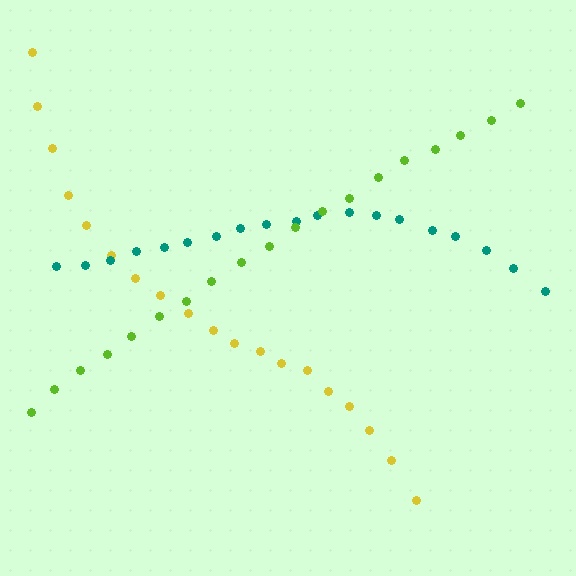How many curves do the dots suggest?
There are 3 distinct paths.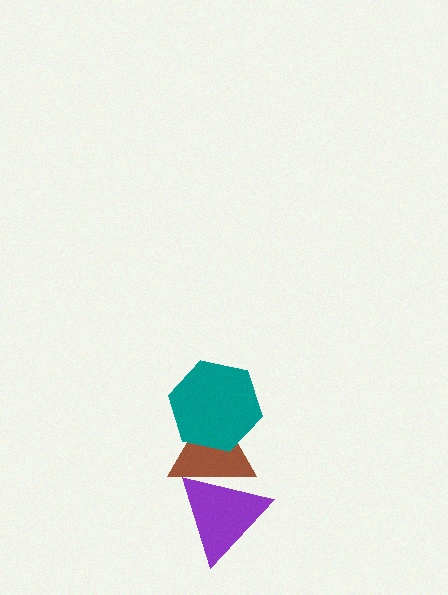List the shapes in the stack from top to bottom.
From top to bottom: the teal hexagon, the brown triangle, the purple triangle.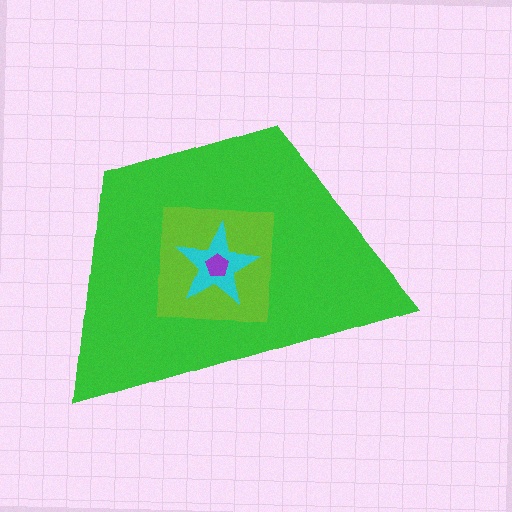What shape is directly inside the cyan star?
The purple pentagon.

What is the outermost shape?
The green trapezoid.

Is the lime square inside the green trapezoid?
Yes.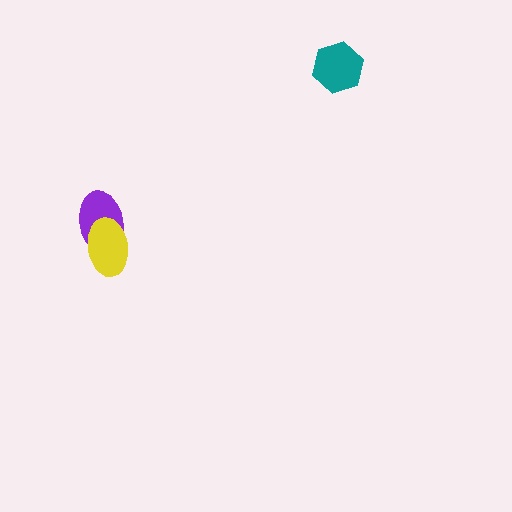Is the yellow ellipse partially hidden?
No, no other shape covers it.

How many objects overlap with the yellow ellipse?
1 object overlaps with the yellow ellipse.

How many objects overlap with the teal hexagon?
0 objects overlap with the teal hexagon.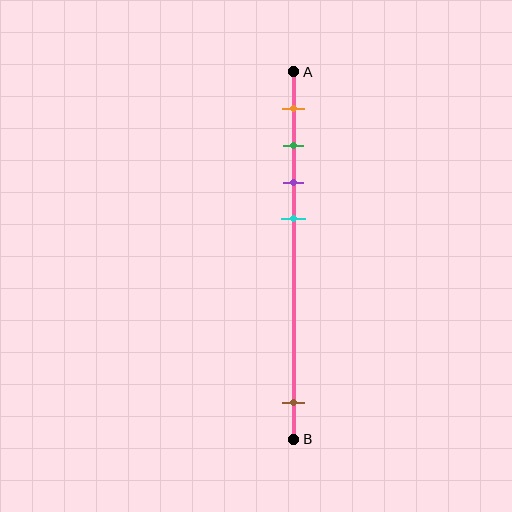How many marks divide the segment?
There are 5 marks dividing the segment.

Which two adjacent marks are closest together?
The green and purple marks are the closest adjacent pair.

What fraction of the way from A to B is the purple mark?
The purple mark is approximately 30% (0.3) of the way from A to B.